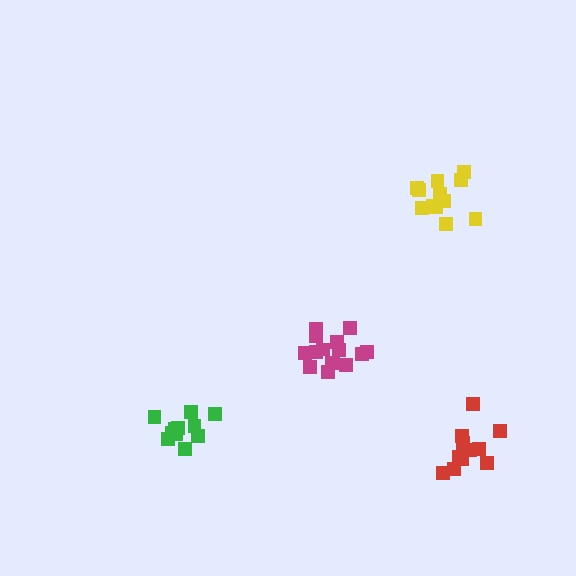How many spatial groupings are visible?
There are 4 spatial groupings.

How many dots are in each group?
Group 1: 11 dots, Group 2: 15 dots, Group 3: 12 dots, Group 4: 11 dots (49 total).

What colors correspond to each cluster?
The clusters are colored: green, magenta, yellow, red.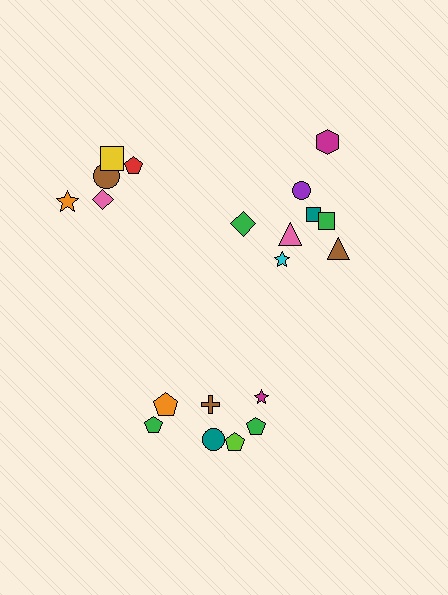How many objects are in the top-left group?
There are 5 objects.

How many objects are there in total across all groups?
There are 20 objects.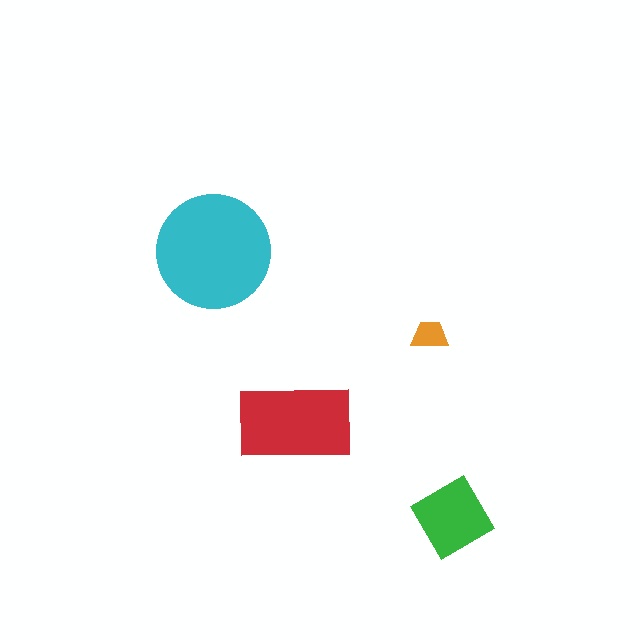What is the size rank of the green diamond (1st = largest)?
3rd.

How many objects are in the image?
There are 4 objects in the image.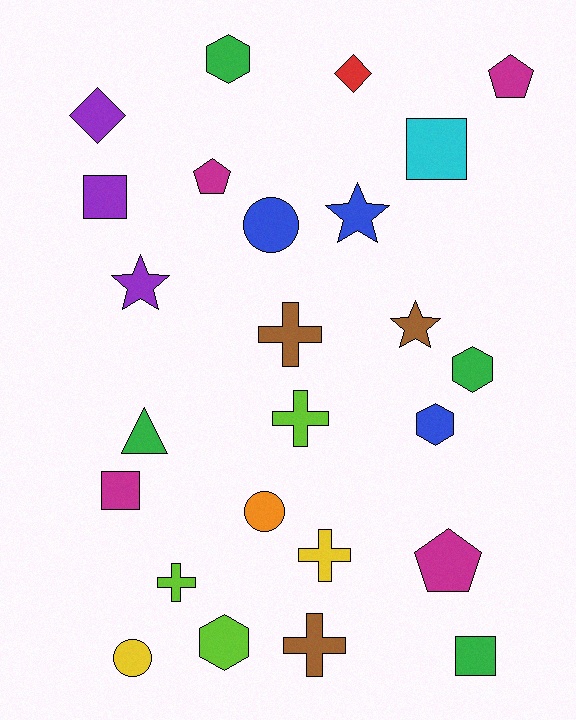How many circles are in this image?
There are 3 circles.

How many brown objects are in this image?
There are 3 brown objects.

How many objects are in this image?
There are 25 objects.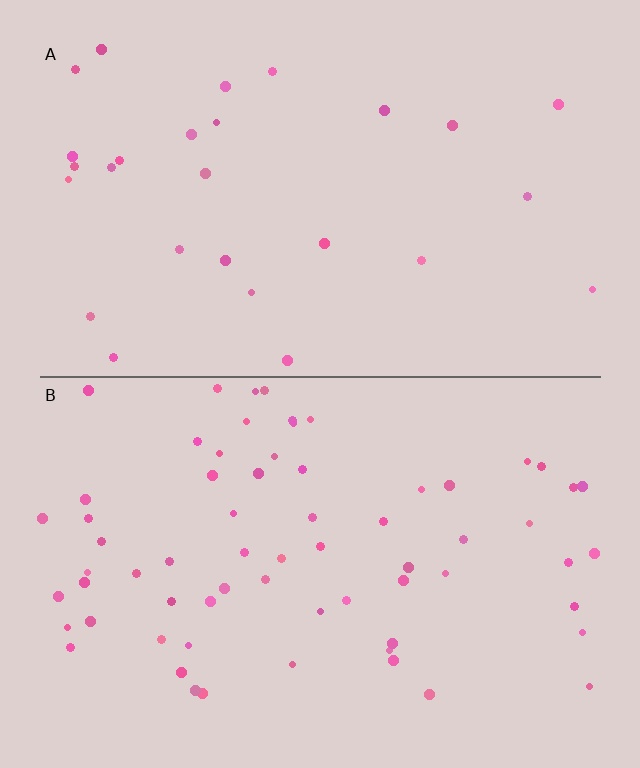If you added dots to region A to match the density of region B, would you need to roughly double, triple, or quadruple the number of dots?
Approximately double.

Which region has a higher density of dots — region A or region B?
B (the bottom).